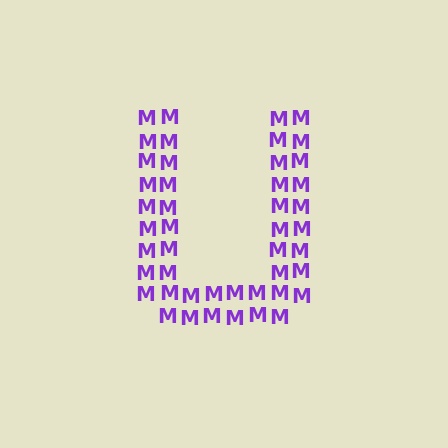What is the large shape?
The large shape is the letter U.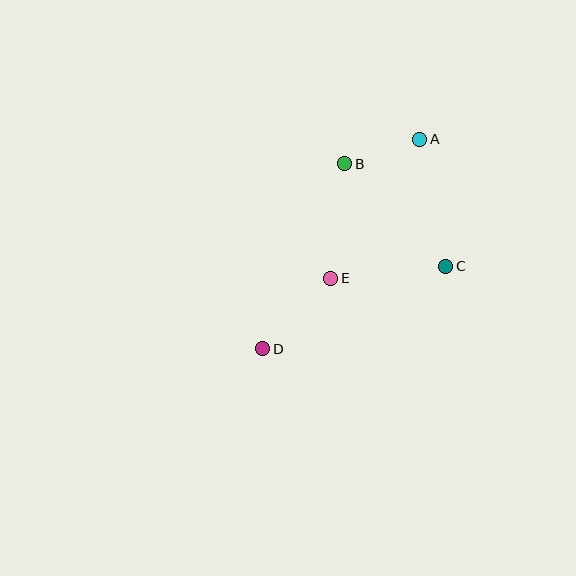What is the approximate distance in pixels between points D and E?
The distance between D and E is approximately 98 pixels.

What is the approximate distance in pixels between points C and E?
The distance between C and E is approximately 115 pixels.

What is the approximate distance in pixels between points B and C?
The distance between B and C is approximately 144 pixels.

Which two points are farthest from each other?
Points A and D are farthest from each other.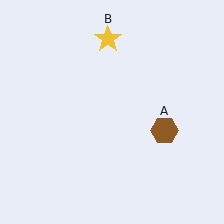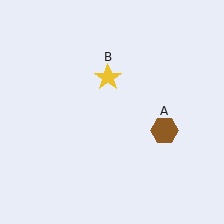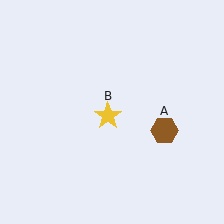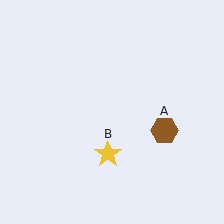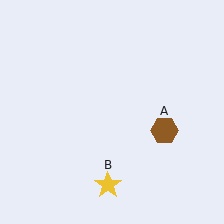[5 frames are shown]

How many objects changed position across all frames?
1 object changed position: yellow star (object B).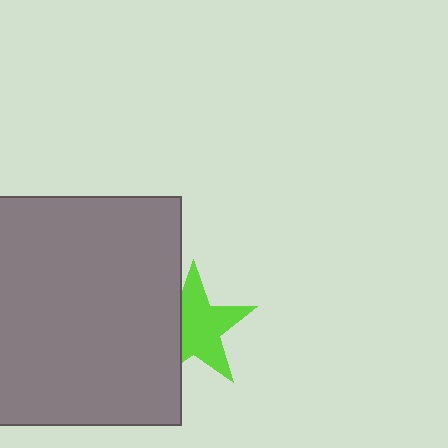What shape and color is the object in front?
The object in front is a gray rectangle.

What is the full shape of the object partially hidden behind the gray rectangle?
The partially hidden object is a lime star.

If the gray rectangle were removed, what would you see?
You would see the complete lime star.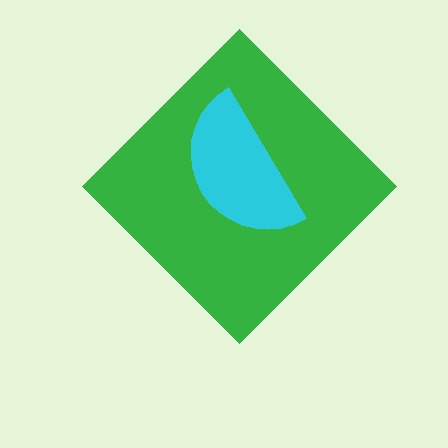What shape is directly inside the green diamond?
The cyan semicircle.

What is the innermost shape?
The cyan semicircle.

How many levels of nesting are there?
2.